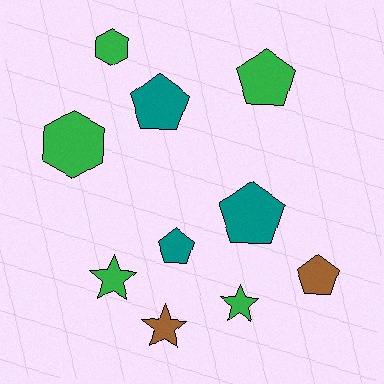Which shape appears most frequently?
Pentagon, with 5 objects.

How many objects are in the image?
There are 10 objects.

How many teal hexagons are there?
There are no teal hexagons.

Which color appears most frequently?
Green, with 5 objects.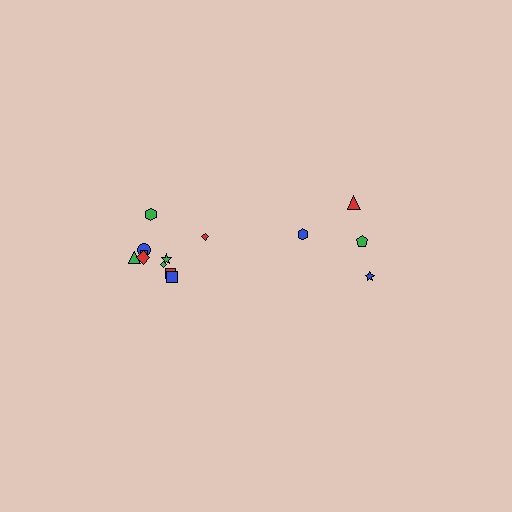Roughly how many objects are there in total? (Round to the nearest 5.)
Roughly 15 objects in total.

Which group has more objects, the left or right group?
The left group.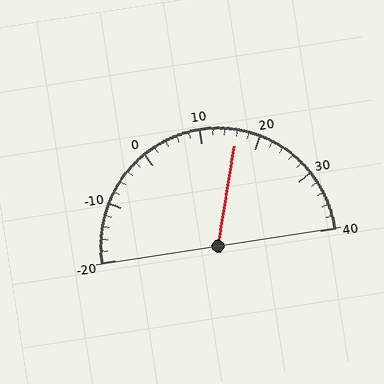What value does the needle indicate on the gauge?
The needle indicates approximately 16.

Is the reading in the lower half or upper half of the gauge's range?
The reading is in the upper half of the range (-20 to 40).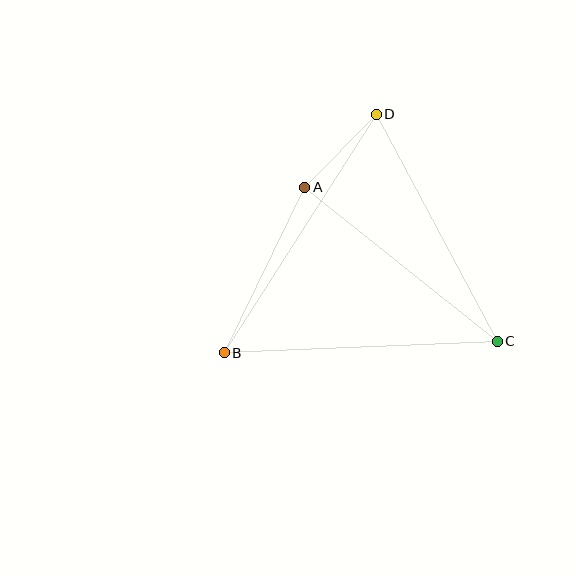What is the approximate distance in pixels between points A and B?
The distance between A and B is approximately 184 pixels.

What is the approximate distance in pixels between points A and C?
The distance between A and C is approximately 247 pixels.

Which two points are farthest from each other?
Points B and D are farthest from each other.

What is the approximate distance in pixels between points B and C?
The distance between B and C is approximately 273 pixels.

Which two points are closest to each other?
Points A and D are closest to each other.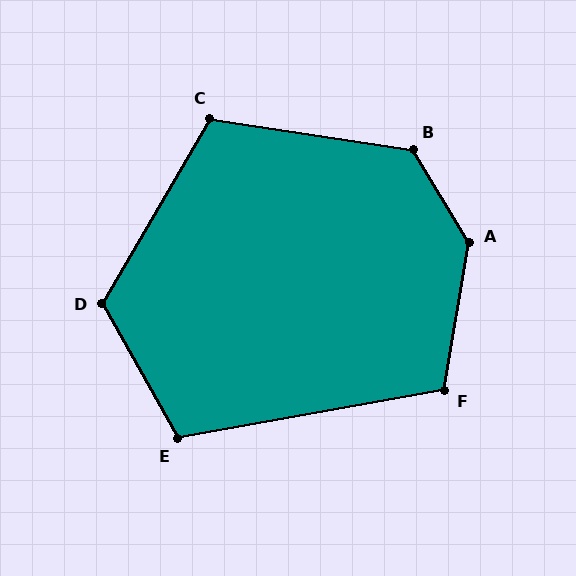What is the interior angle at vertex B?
Approximately 130 degrees (obtuse).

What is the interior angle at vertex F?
Approximately 110 degrees (obtuse).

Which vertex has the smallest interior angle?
E, at approximately 109 degrees.